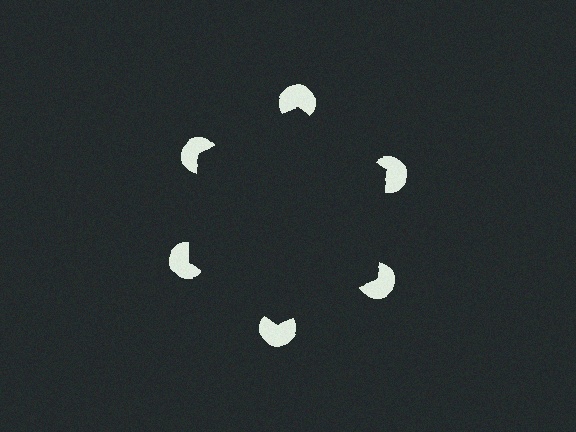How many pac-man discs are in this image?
There are 6 — one at each vertex of the illusory hexagon.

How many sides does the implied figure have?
6 sides.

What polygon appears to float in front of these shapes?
An illusory hexagon — its edges are inferred from the aligned wedge cuts in the pac-man discs, not physically drawn.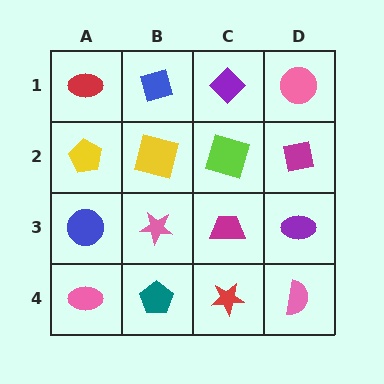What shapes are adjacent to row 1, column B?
A yellow square (row 2, column B), a red ellipse (row 1, column A), a purple diamond (row 1, column C).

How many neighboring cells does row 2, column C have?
4.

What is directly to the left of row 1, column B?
A red ellipse.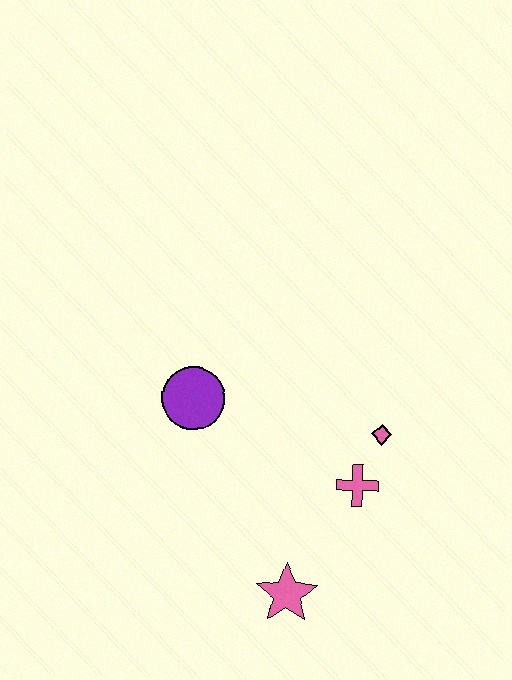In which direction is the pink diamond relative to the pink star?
The pink diamond is above the pink star.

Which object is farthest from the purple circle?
The pink star is farthest from the purple circle.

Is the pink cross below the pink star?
No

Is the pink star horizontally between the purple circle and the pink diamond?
Yes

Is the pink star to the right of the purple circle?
Yes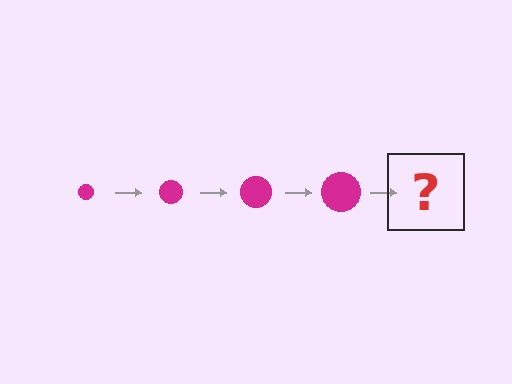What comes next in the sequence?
The next element should be a magenta circle, larger than the previous one.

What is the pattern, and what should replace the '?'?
The pattern is that the circle gets progressively larger each step. The '?' should be a magenta circle, larger than the previous one.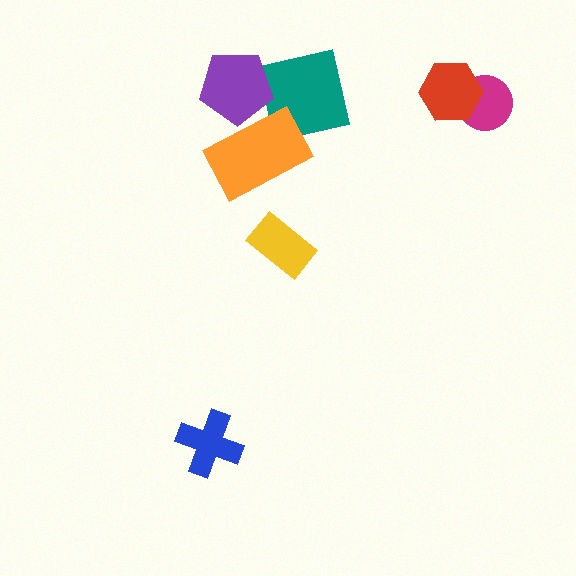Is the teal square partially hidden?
Yes, it is partially covered by another shape.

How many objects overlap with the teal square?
2 objects overlap with the teal square.